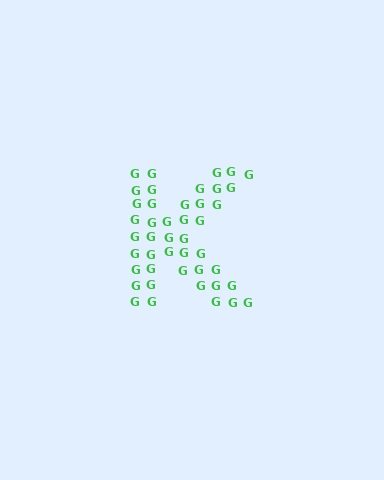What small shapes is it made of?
It is made of small letter G's.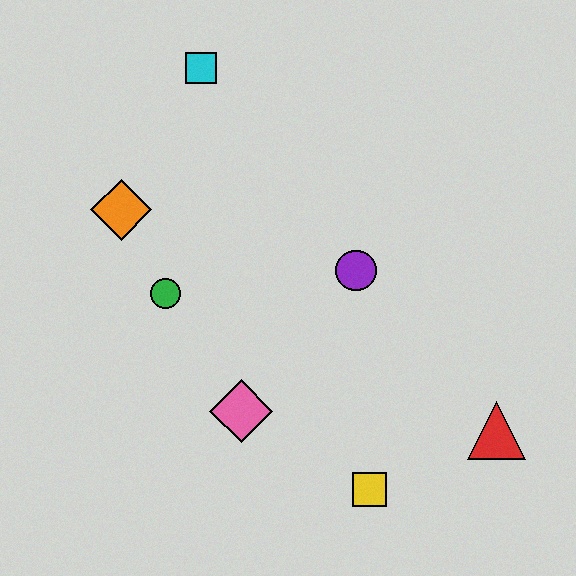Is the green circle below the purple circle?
Yes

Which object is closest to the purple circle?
The pink diamond is closest to the purple circle.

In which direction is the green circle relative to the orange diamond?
The green circle is below the orange diamond.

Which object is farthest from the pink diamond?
The cyan square is farthest from the pink diamond.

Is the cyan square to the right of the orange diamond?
Yes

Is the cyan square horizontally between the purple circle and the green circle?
Yes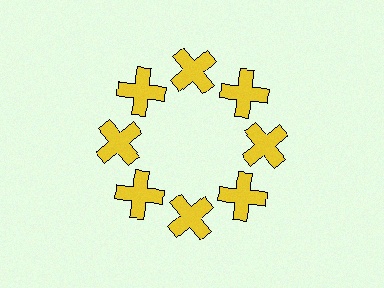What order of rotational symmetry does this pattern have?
This pattern has 8-fold rotational symmetry.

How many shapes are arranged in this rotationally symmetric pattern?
There are 8 shapes, arranged in 8 groups of 1.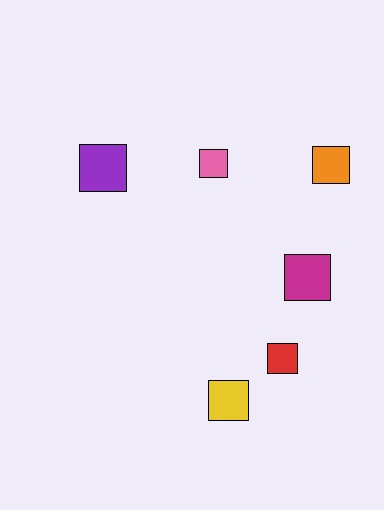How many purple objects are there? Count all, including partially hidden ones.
There is 1 purple object.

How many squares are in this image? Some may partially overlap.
There are 6 squares.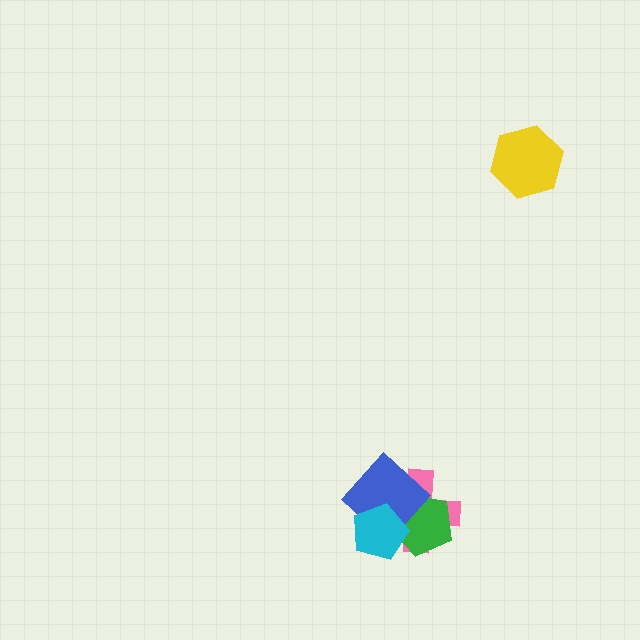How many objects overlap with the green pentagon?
3 objects overlap with the green pentagon.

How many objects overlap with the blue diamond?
3 objects overlap with the blue diamond.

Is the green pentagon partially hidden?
Yes, it is partially covered by another shape.